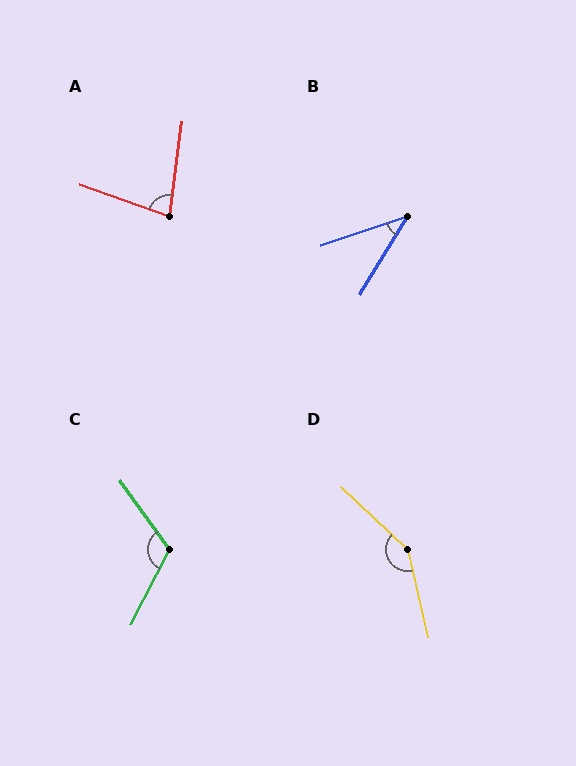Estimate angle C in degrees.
Approximately 118 degrees.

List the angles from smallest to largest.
B (40°), A (78°), C (118°), D (147°).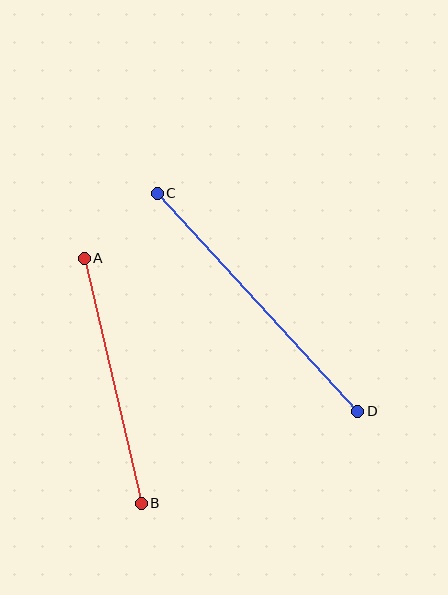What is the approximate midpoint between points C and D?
The midpoint is at approximately (258, 302) pixels.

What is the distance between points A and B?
The distance is approximately 251 pixels.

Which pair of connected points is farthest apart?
Points C and D are farthest apart.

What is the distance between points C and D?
The distance is approximately 296 pixels.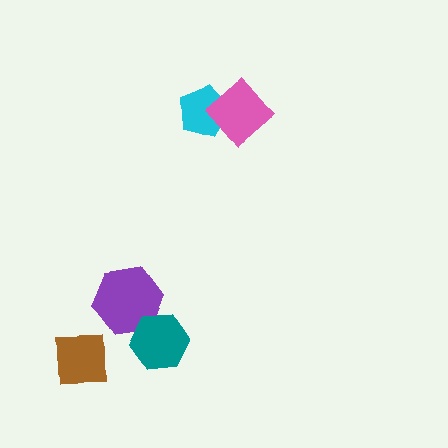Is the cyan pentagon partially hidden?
Yes, it is partially covered by another shape.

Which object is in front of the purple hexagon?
The teal hexagon is in front of the purple hexagon.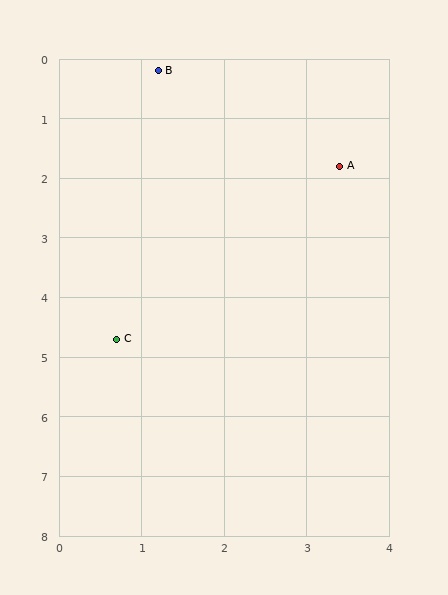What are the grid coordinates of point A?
Point A is at approximately (3.4, 1.8).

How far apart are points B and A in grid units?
Points B and A are about 2.7 grid units apart.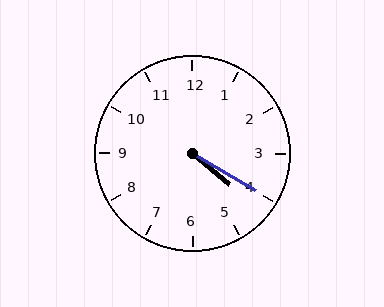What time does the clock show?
4:20.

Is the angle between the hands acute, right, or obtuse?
It is acute.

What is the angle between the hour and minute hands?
Approximately 10 degrees.